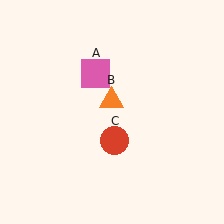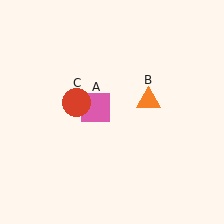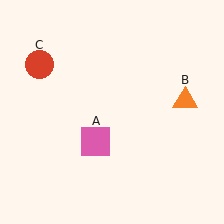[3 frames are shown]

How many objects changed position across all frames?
3 objects changed position: pink square (object A), orange triangle (object B), red circle (object C).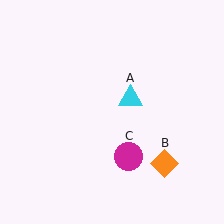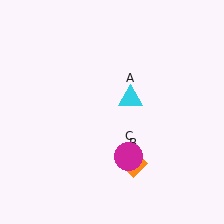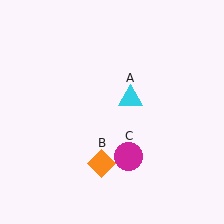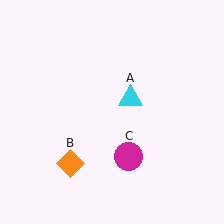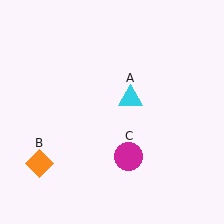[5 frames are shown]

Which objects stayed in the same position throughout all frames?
Cyan triangle (object A) and magenta circle (object C) remained stationary.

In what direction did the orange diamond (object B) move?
The orange diamond (object B) moved left.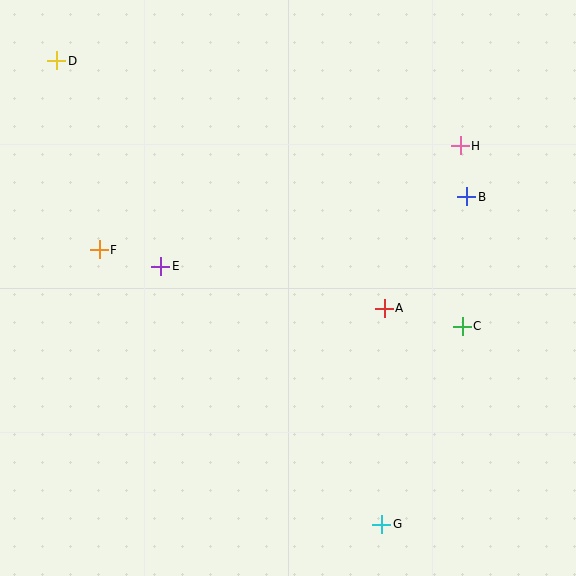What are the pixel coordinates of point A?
Point A is at (384, 308).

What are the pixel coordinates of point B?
Point B is at (467, 197).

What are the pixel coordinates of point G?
Point G is at (382, 524).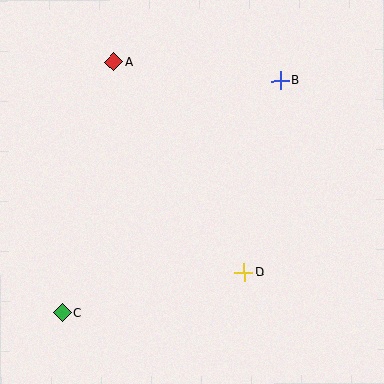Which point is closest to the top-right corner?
Point B is closest to the top-right corner.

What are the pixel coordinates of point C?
Point C is at (62, 312).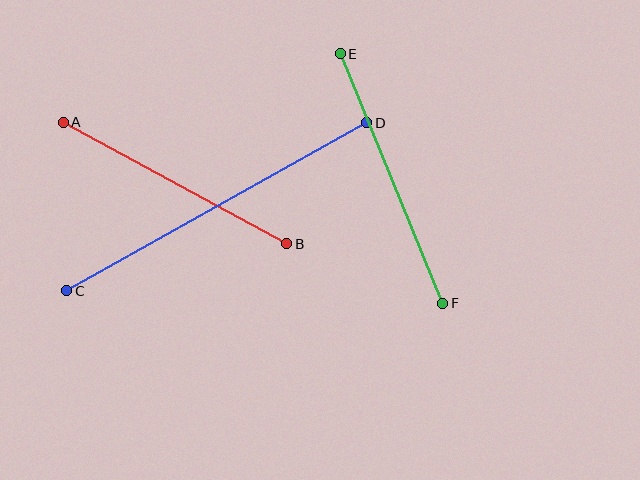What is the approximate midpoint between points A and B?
The midpoint is at approximately (175, 183) pixels.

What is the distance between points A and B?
The distance is approximately 254 pixels.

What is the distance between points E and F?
The distance is approximately 270 pixels.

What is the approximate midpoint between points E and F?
The midpoint is at approximately (391, 179) pixels.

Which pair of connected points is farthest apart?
Points C and D are farthest apart.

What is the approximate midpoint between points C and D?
The midpoint is at approximately (217, 207) pixels.